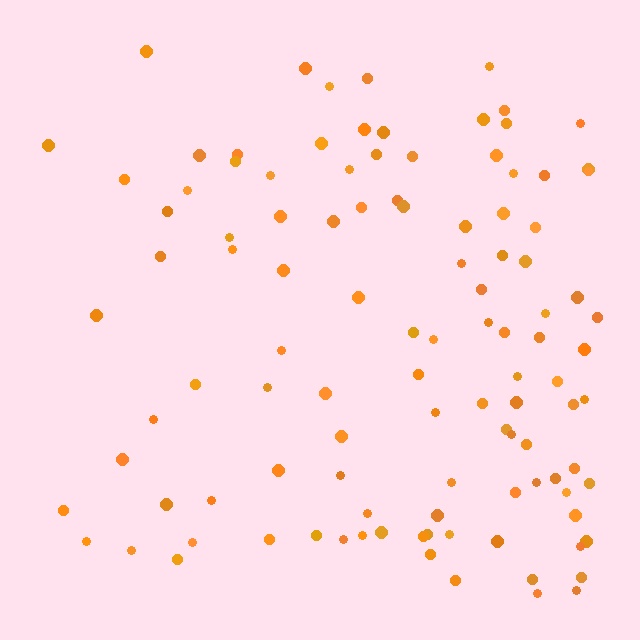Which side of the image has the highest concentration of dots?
The right.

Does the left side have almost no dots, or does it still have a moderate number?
Still a moderate number, just noticeably fewer than the right.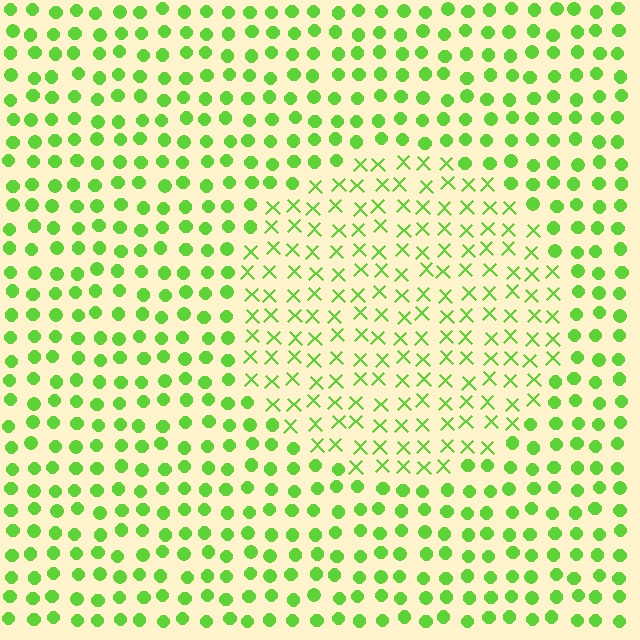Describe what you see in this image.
The image is filled with small lime elements arranged in a uniform grid. A circle-shaped region contains X marks, while the surrounding area contains circles. The boundary is defined purely by the change in element shape.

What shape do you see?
I see a circle.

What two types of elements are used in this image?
The image uses X marks inside the circle region and circles outside it.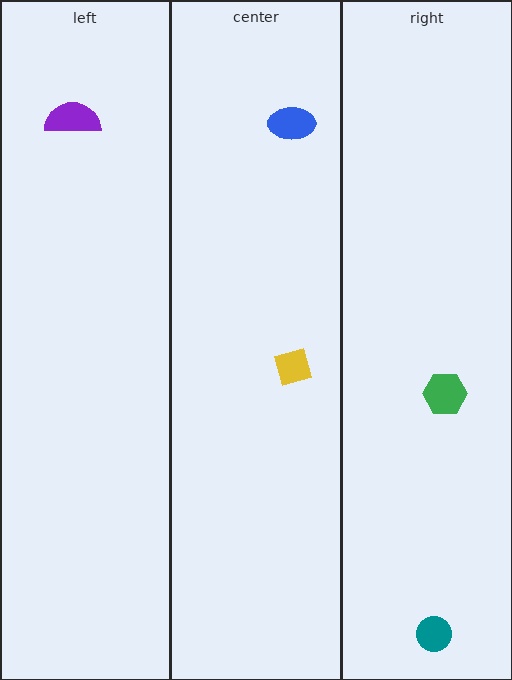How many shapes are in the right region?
2.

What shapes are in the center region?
The yellow diamond, the blue ellipse.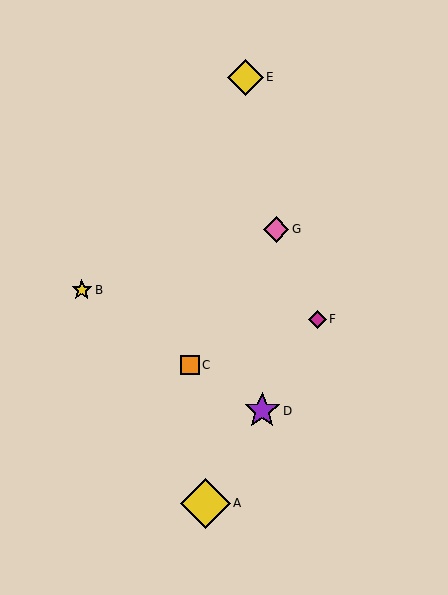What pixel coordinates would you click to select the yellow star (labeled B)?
Click at (82, 290) to select the yellow star B.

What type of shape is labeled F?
Shape F is a magenta diamond.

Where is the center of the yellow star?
The center of the yellow star is at (82, 290).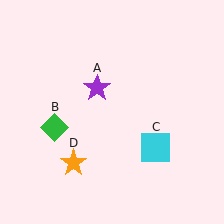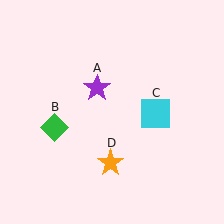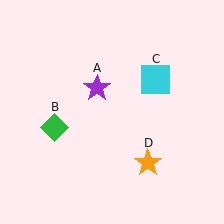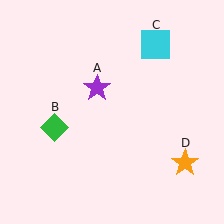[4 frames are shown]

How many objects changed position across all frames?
2 objects changed position: cyan square (object C), orange star (object D).